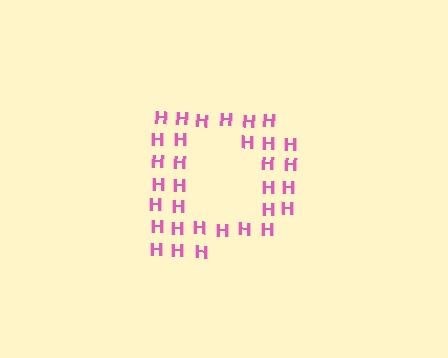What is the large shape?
The large shape is the letter D.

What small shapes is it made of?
It is made of small letter H's.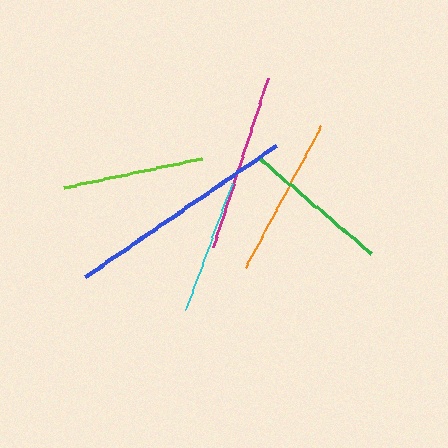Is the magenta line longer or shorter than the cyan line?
The magenta line is longer than the cyan line.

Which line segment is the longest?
The blue line is the longest at approximately 232 pixels.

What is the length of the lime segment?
The lime segment is approximately 141 pixels long.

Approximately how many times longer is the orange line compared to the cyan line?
The orange line is approximately 1.2 times the length of the cyan line.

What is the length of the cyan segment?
The cyan segment is approximately 135 pixels long.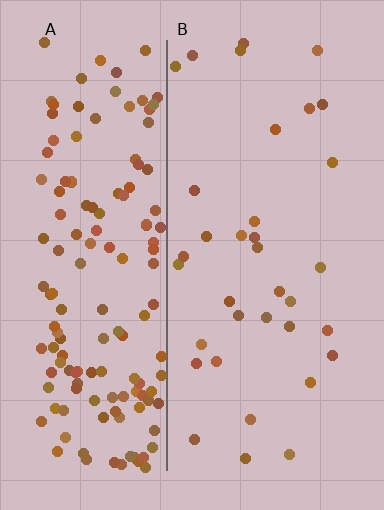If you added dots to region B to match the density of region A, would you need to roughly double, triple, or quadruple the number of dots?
Approximately quadruple.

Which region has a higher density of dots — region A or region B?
A (the left).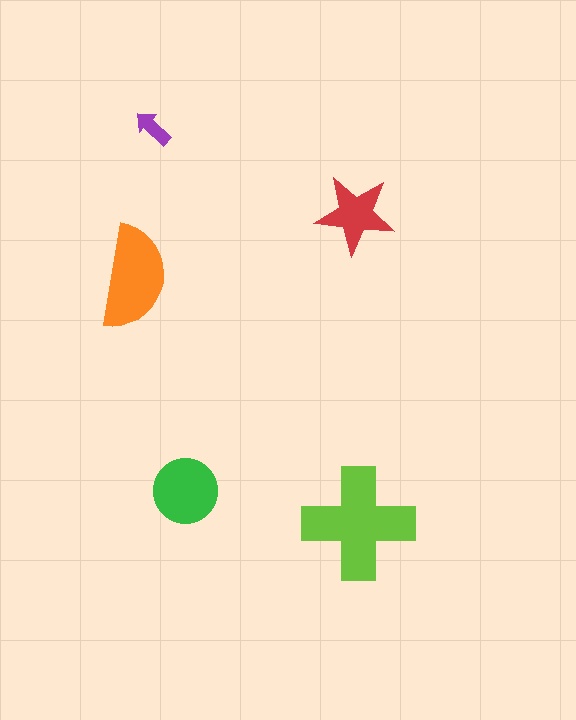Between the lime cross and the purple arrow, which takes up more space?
The lime cross.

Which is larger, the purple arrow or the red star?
The red star.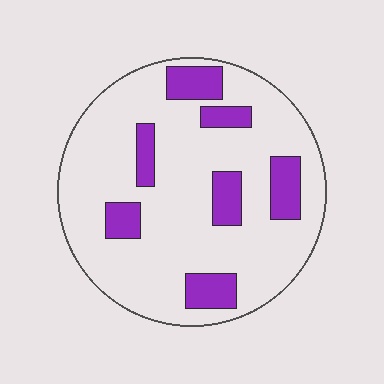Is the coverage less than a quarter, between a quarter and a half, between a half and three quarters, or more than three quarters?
Less than a quarter.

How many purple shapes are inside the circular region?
7.